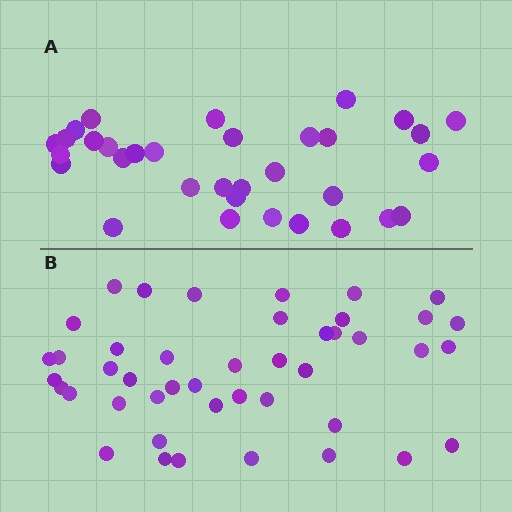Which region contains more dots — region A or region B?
Region B (the bottom region) has more dots.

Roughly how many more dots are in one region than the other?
Region B has roughly 12 or so more dots than region A.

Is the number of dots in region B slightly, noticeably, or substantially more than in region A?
Region B has noticeably more, but not dramatically so. The ratio is roughly 1.3 to 1.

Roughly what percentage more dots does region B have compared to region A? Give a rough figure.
About 35% more.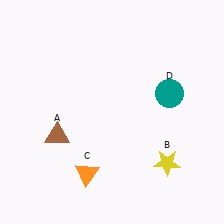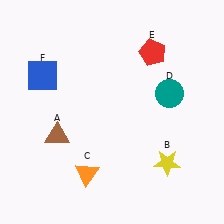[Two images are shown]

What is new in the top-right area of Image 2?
A red pentagon (E) was added in the top-right area of Image 2.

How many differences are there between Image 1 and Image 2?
There are 2 differences between the two images.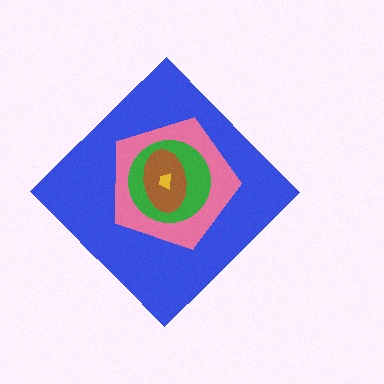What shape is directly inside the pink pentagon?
The green circle.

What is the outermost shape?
The blue diamond.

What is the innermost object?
The yellow trapezoid.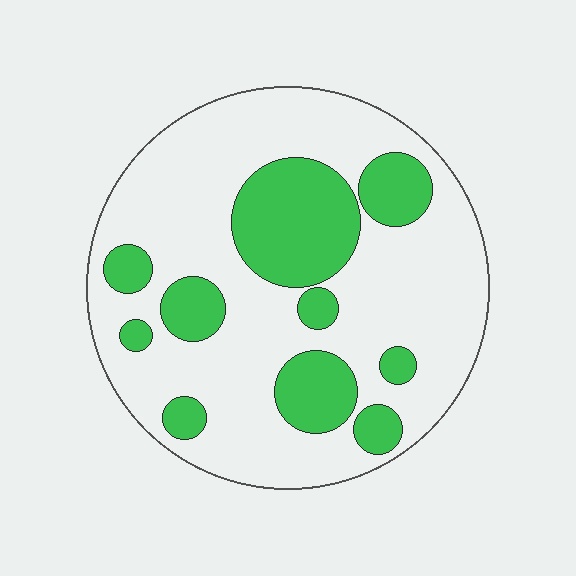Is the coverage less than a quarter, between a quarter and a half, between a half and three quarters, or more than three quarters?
Between a quarter and a half.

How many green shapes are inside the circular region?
10.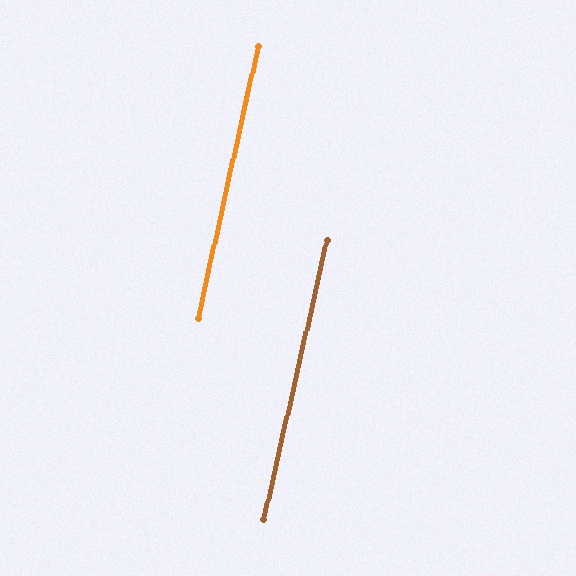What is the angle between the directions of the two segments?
Approximately 0 degrees.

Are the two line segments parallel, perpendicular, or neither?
Parallel — their directions differ by only 0.4°.